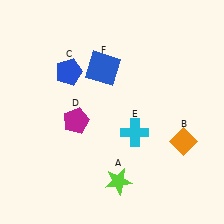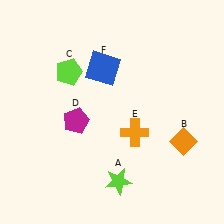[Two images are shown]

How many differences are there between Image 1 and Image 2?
There are 2 differences between the two images.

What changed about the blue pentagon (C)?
In Image 1, C is blue. In Image 2, it changed to lime.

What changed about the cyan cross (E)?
In Image 1, E is cyan. In Image 2, it changed to orange.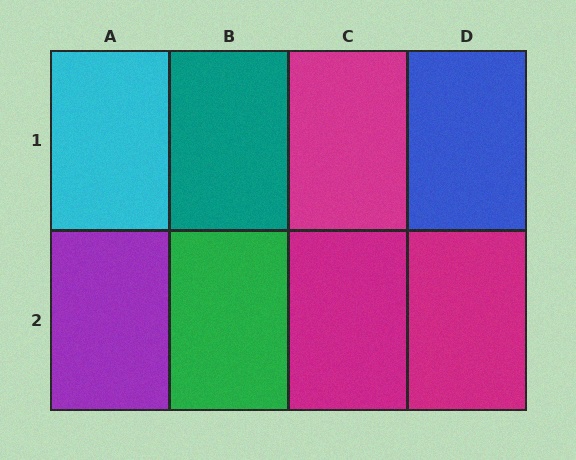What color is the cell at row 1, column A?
Cyan.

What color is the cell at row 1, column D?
Blue.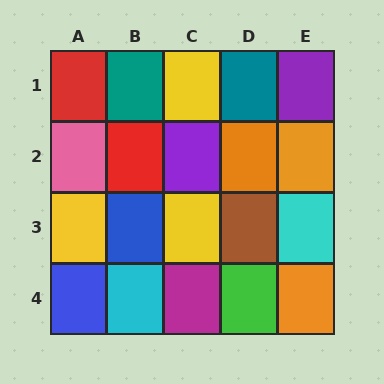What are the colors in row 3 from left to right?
Yellow, blue, yellow, brown, cyan.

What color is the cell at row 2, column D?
Orange.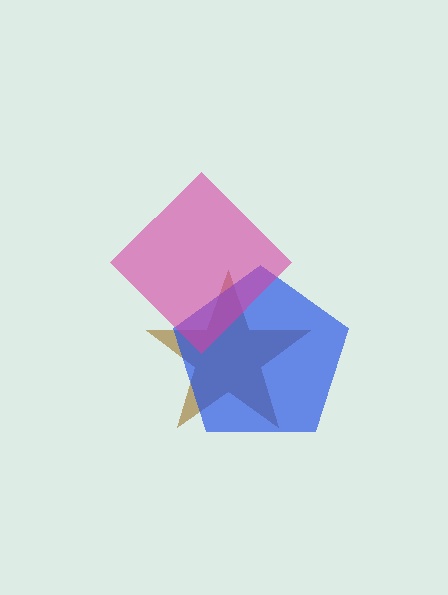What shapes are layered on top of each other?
The layered shapes are: a brown star, a blue pentagon, a magenta diamond.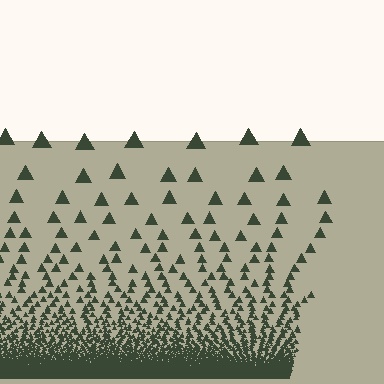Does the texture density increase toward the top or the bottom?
Density increases toward the bottom.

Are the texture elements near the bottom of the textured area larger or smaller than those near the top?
Smaller. The gradient is inverted — elements near the bottom are smaller and denser.